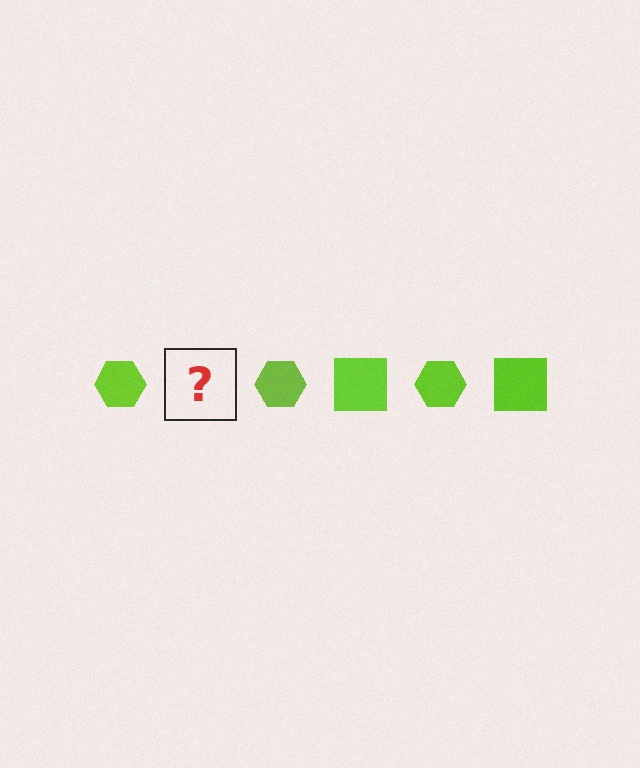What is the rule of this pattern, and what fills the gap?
The rule is that the pattern cycles through hexagon, square shapes in lime. The gap should be filled with a lime square.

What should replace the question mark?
The question mark should be replaced with a lime square.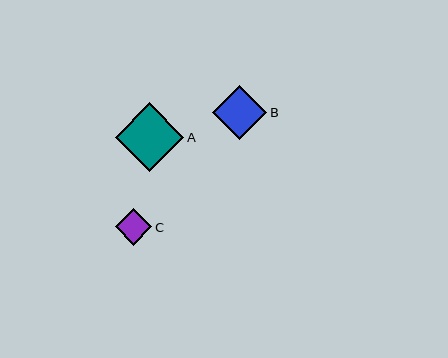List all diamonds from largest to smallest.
From largest to smallest: A, B, C.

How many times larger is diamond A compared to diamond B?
Diamond A is approximately 1.3 times the size of diamond B.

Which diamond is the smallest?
Diamond C is the smallest with a size of approximately 37 pixels.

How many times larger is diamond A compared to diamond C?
Diamond A is approximately 1.9 times the size of diamond C.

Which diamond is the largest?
Diamond A is the largest with a size of approximately 69 pixels.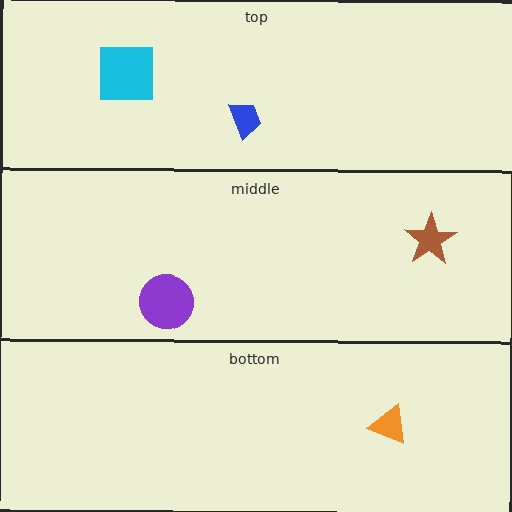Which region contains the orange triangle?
The bottom region.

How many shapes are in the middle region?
2.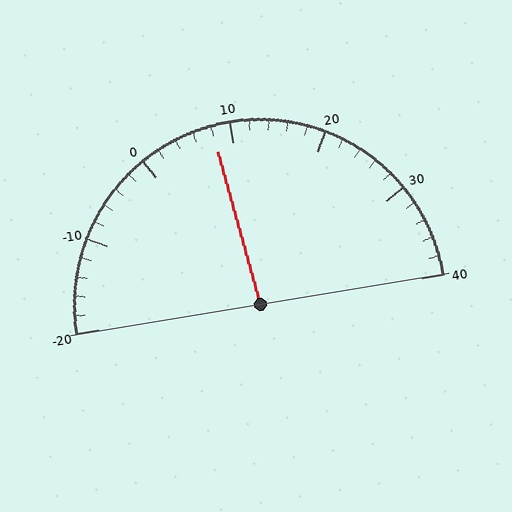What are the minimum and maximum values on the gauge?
The gauge ranges from -20 to 40.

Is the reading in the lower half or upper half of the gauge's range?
The reading is in the lower half of the range (-20 to 40).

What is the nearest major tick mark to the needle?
The nearest major tick mark is 10.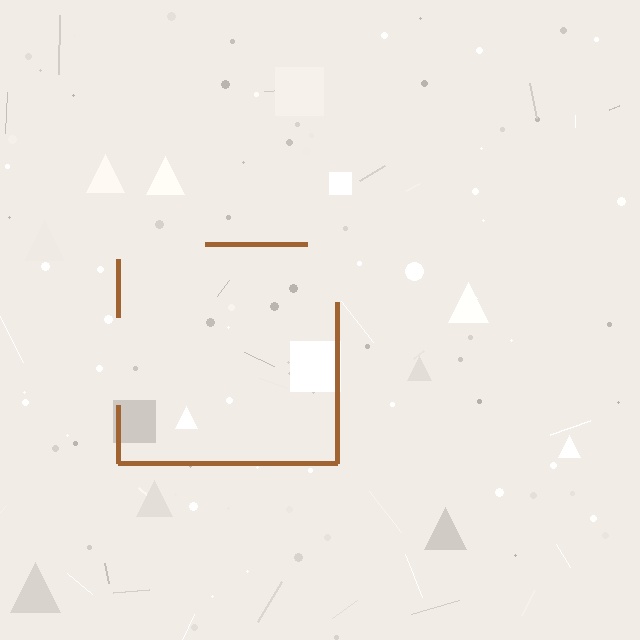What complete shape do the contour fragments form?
The contour fragments form a square.